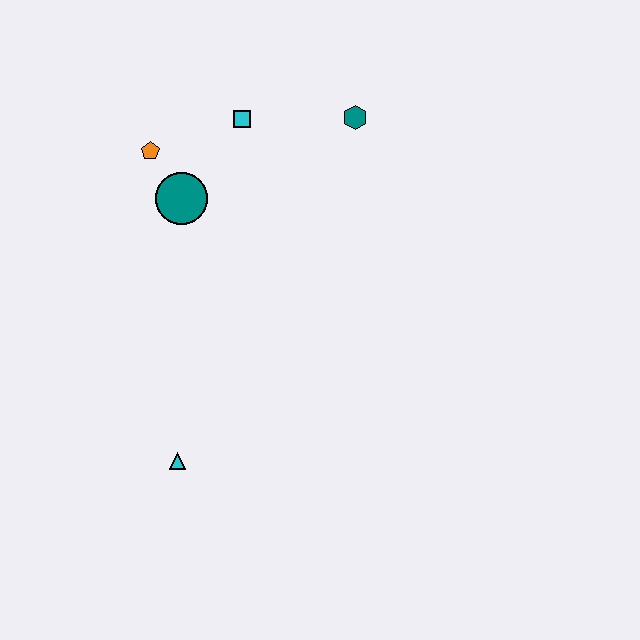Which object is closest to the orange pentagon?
The teal circle is closest to the orange pentagon.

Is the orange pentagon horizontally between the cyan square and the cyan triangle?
No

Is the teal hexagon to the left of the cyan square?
No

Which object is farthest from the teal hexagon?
The cyan triangle is farthest from the teal hexagon.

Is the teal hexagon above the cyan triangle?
Yes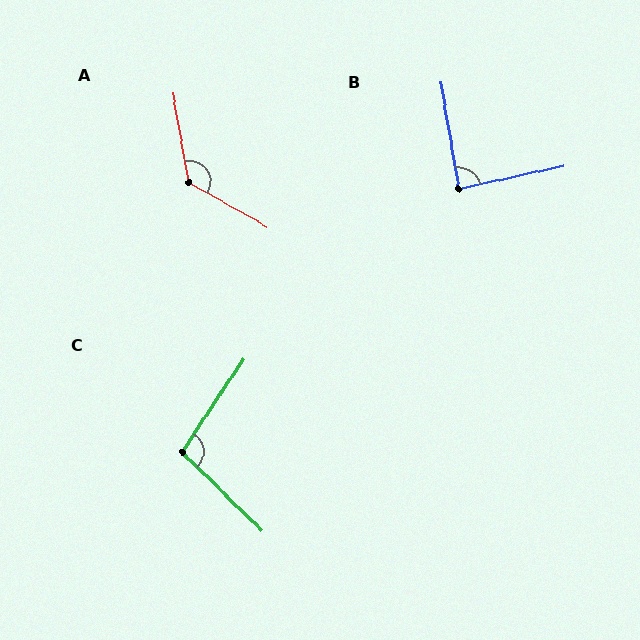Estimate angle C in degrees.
Approximately 101 degrees.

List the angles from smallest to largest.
B (87°), C (101°), A (130°).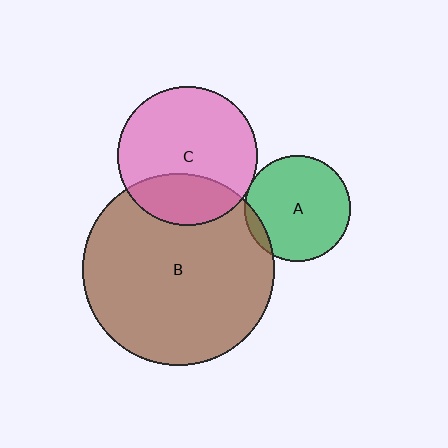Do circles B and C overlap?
Yes.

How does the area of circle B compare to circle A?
Approximately 3.3 times.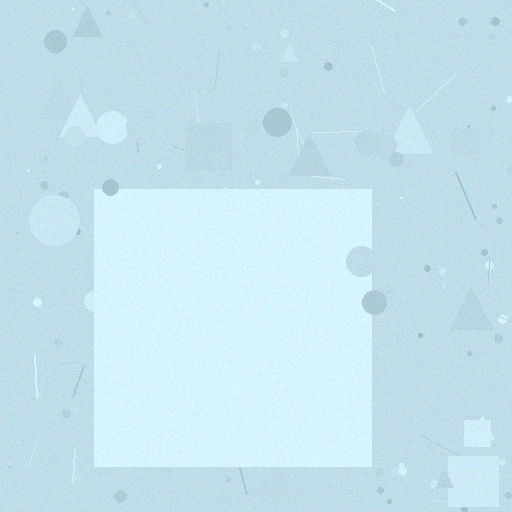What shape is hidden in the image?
A square is hidden in the image.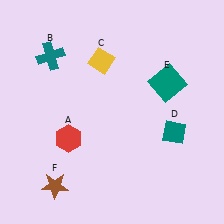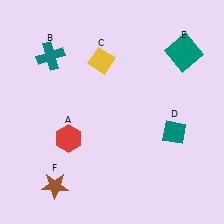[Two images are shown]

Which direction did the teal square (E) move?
The teal square (E) moved up.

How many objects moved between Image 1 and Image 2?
1 object moved between the two images.